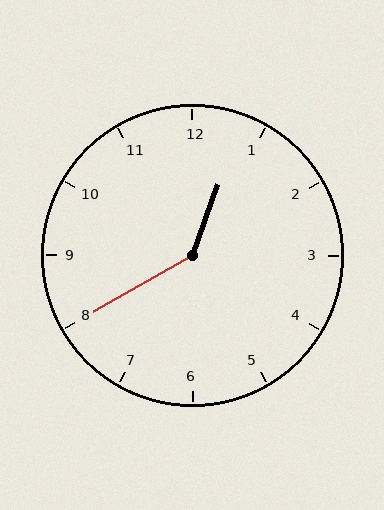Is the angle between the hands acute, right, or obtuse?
It is obtuse.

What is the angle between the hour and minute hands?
Approximately 140 degrees.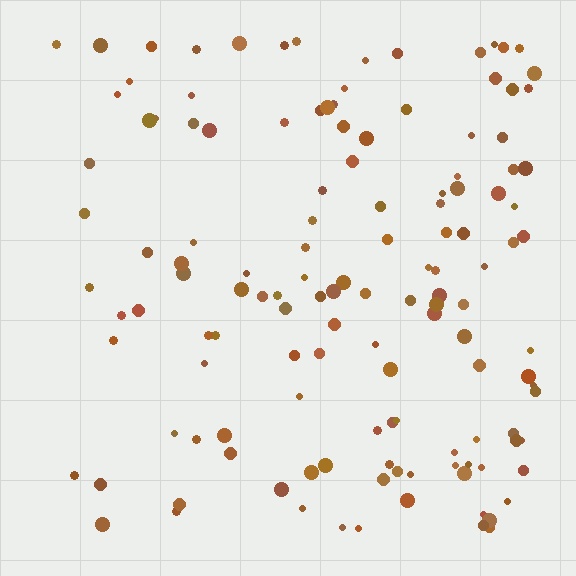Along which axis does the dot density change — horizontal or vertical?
Horizontal.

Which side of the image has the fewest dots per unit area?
The left.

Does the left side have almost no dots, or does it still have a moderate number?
Still a moderate number, just noticeably fewer than the right.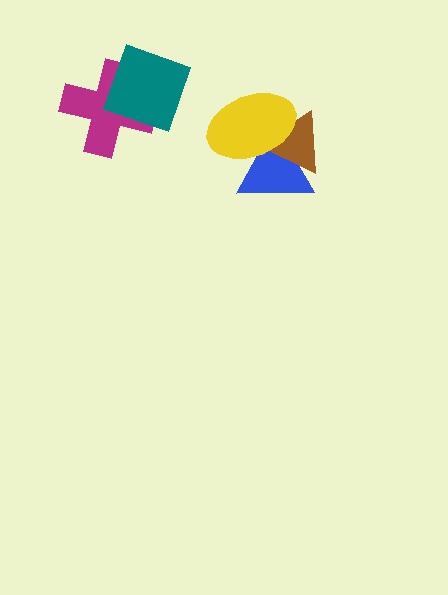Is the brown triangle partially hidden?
Yes, it is partially covered by another shape.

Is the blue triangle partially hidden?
Yes, it is partially covered by another shape.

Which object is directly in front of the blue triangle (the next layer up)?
The brown triangle is directly in front of the blue triangle.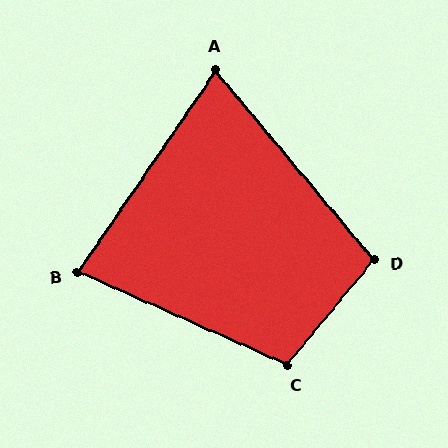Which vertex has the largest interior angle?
C, at approximately 106 degrees.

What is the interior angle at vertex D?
Approximately 100 degrees (obtuse).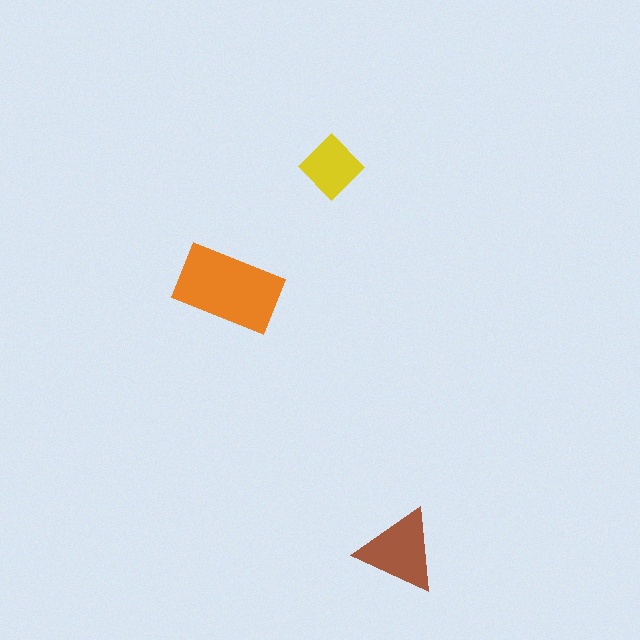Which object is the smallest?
The yellow diamond.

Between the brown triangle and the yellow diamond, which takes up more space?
The brown triangle.